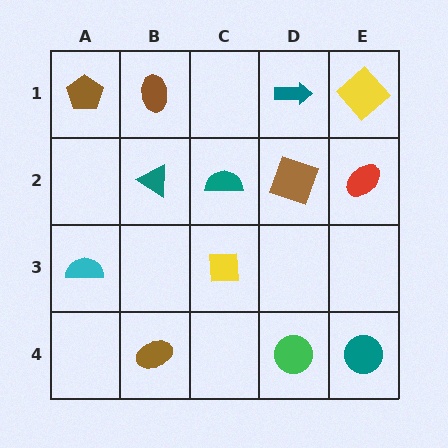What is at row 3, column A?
A cyan semicircle.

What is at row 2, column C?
A teal semicircle.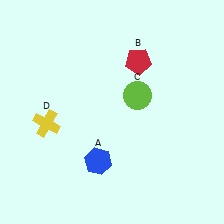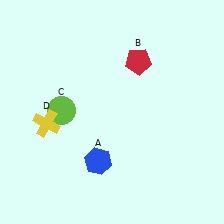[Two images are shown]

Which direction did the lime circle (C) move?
The lime circle (C) moved left.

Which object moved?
The lime circle (C) moved left.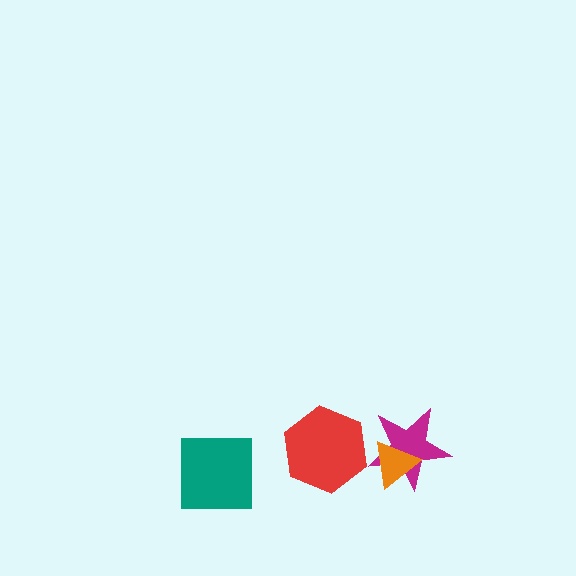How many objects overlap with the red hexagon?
0 objects overlap with the red hexagon.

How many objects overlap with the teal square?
0 objects overlap with the teal square.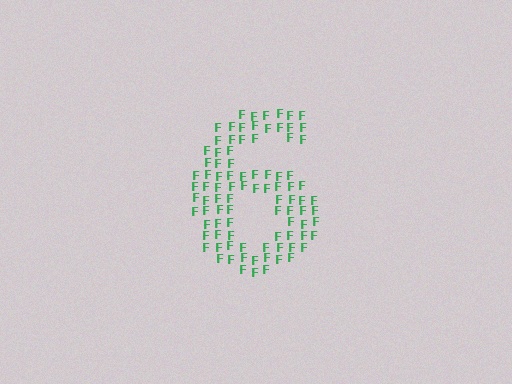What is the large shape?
The large shape is the digit 6.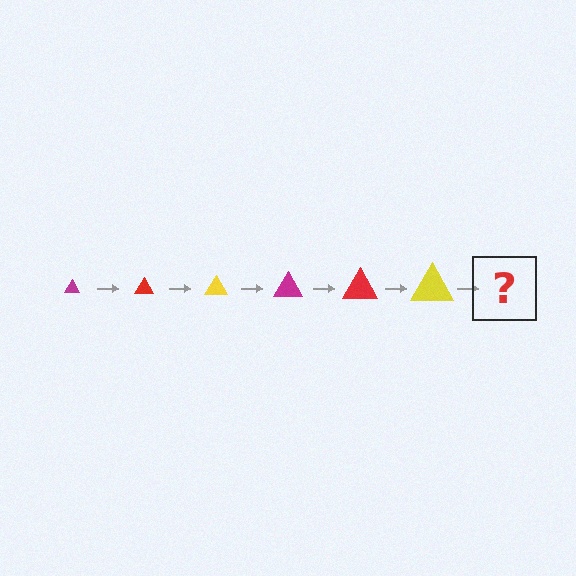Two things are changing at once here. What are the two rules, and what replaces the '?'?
The two rules are that the triangle grows larger each step and the color cycles through magenta, red, and yellow. The '?' should be a magenta triangle, larger than the previous one.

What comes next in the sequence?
The next element should be a magenta triangle, larger than the previous one.